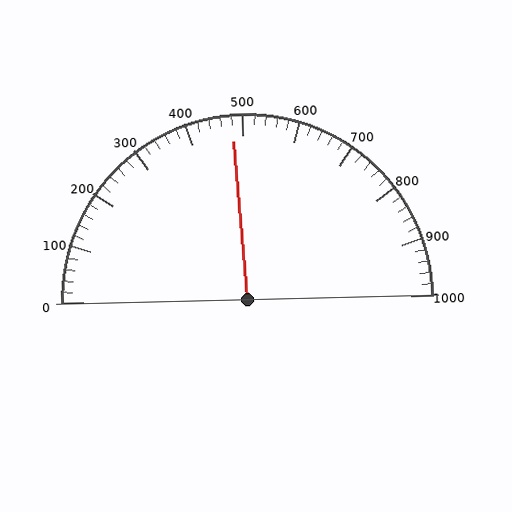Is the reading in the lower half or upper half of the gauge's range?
The reading is in the lower half of the range (0 to 1000).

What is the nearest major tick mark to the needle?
The nearest major tick mark is 500.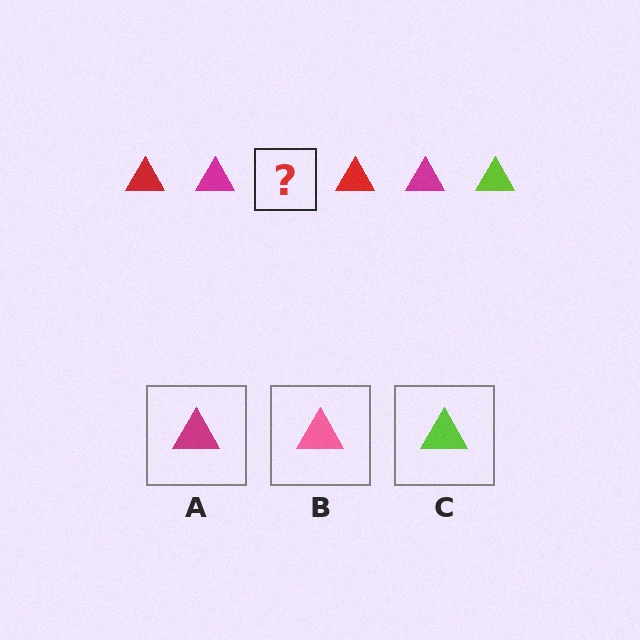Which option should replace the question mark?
Option C.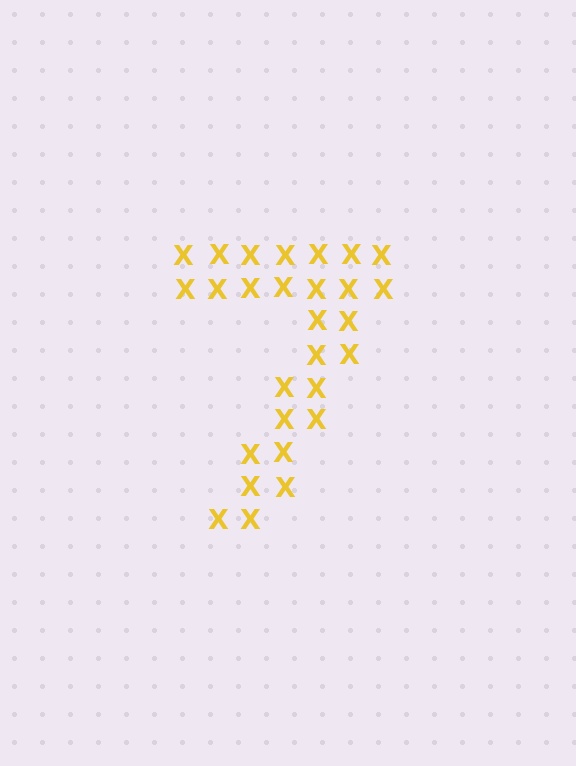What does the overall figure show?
The overall figure shows the digit 7.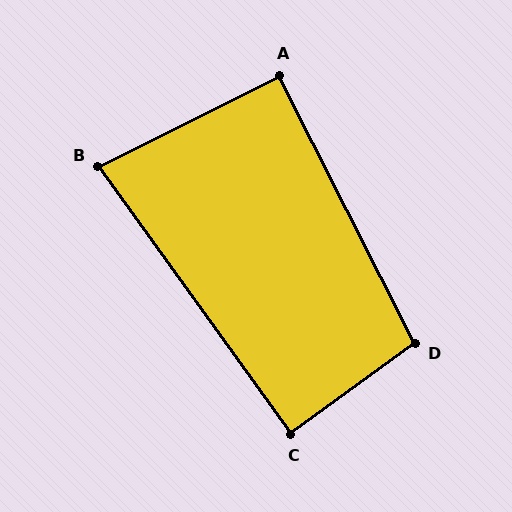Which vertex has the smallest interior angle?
B, at approximately 81 degrees.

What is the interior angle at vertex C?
Approximately 90 degrees (approximately right).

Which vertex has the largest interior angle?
D, at approximately 99 degrees.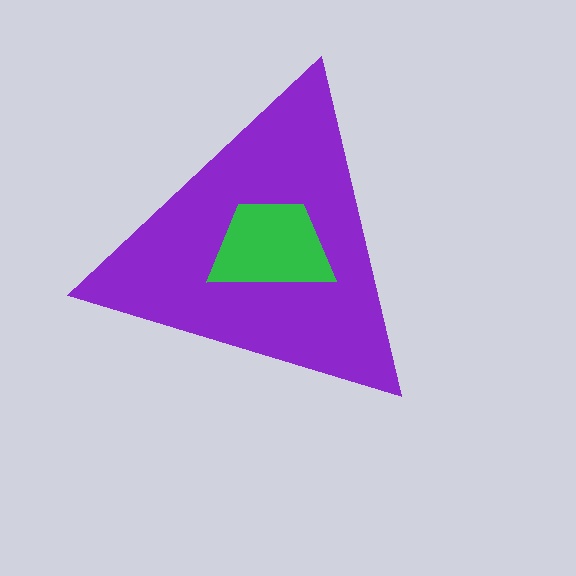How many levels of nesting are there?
2.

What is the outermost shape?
The purple triangle.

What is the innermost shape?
The green trapezoid.